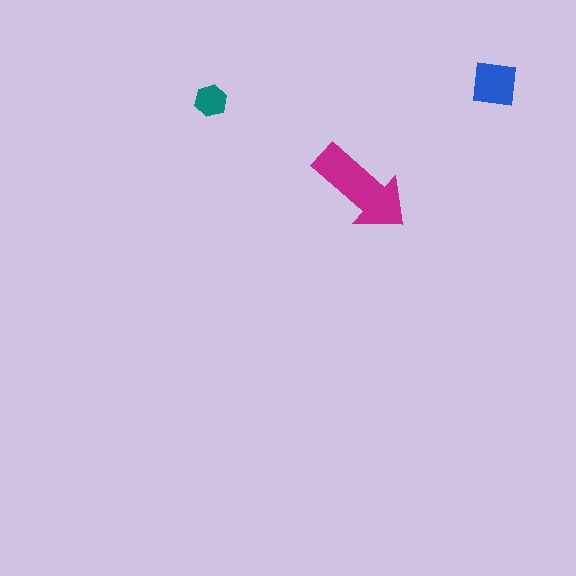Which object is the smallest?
The teal hexagon.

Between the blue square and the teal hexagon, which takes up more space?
The blue square.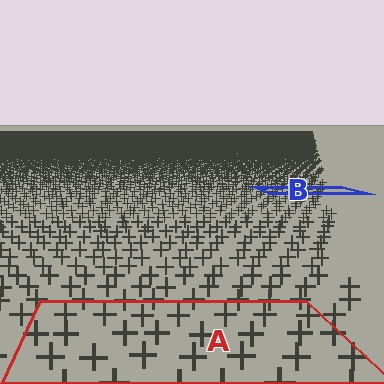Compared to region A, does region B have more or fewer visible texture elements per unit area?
Region B has more texture elements per unit area — they are packed more densely because it is farther away.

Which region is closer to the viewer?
Region A is closer. The texture elements there are larger and more spread out.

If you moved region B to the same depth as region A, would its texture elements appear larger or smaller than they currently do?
They would appear larger. At a closer depth, the same texture elements are projected at a bigger on-screen size.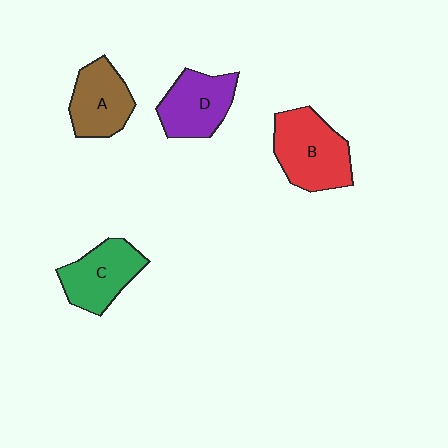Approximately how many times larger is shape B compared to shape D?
Approximately 1.2 times.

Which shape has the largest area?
Shape B (red).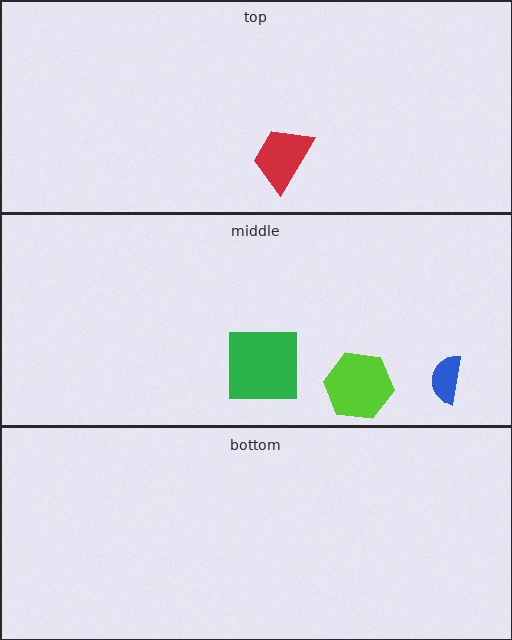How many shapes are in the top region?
1.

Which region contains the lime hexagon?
The middle region.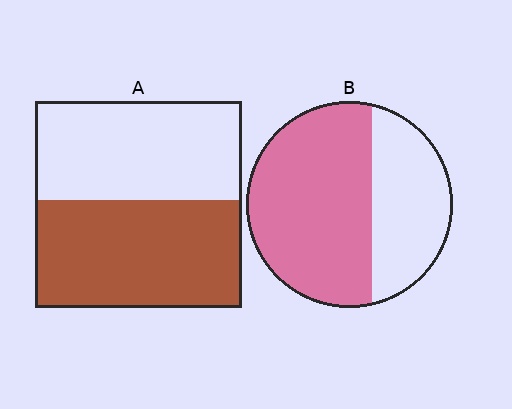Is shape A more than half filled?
Roughly half.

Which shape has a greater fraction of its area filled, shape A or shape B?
Shape B.